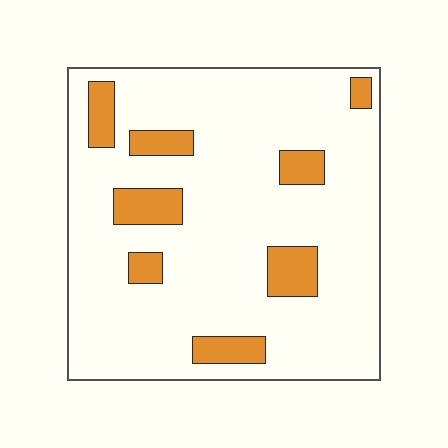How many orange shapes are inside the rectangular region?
8.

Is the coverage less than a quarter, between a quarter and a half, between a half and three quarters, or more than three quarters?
Less than a quarter.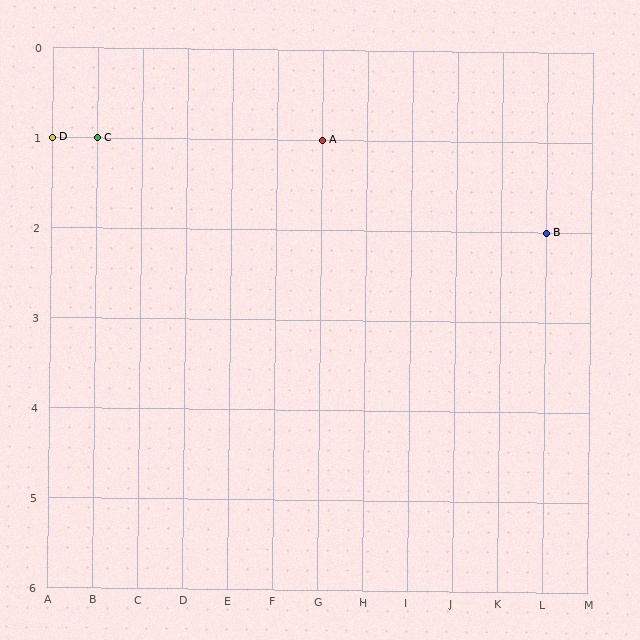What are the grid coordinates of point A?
Point A is at grid coordinates (G, 1).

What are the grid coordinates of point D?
Point D is at grid coordinates (A, 1).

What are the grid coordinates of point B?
Point B is at grid coordinates (L, 2).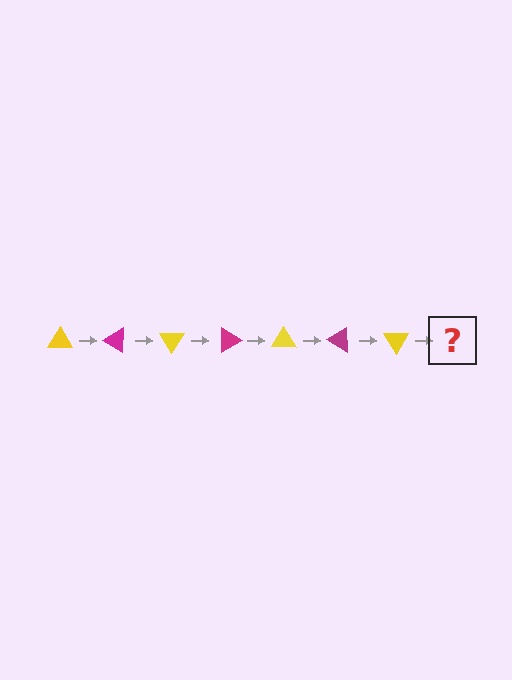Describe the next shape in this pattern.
It should be a magenta triangle, rotated 210 degrees from the start.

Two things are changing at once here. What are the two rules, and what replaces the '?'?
The two rules are that it rotates 30 degrees each step and the color cycles through yellow and magenta. The '?' should be a magenta triangle, rotated 210 degrees from the start.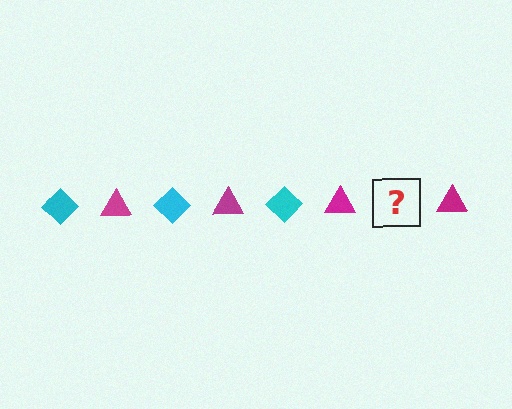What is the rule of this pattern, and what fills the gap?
The rule is that the pattern alternates between cyan diamond and magenta triangle. The gap should be filled with a cyan diamond.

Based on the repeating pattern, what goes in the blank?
The blank should be a cyan diamond.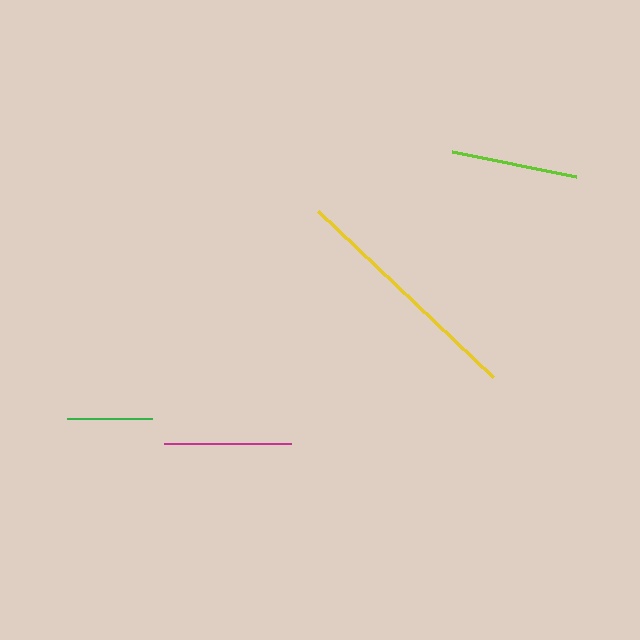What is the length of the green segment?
The green segment is approximately 85 pixels long.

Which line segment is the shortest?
The green line is the shortest at approximately 85 pixels.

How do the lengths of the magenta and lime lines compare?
The magenta and lime lines are approximately the same length.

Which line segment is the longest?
The yellow line is the longest at approximately 241 pixels.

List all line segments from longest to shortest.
From longest to shortest: yellow, magenta, lime, green.